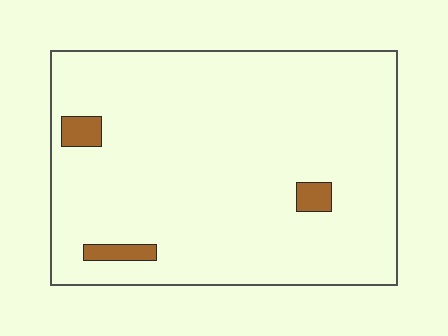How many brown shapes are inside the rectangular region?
3.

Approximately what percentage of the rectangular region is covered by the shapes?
Approximately 5%.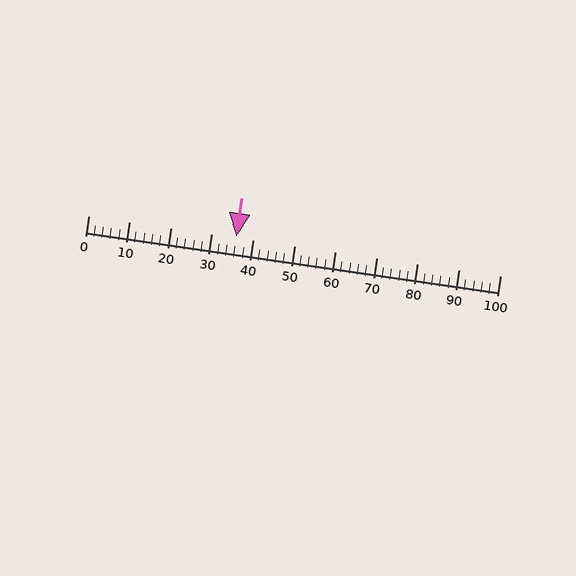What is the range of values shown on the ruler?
The ruler shows values from 0 to 100.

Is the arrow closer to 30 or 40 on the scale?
The arrow is closer to 40.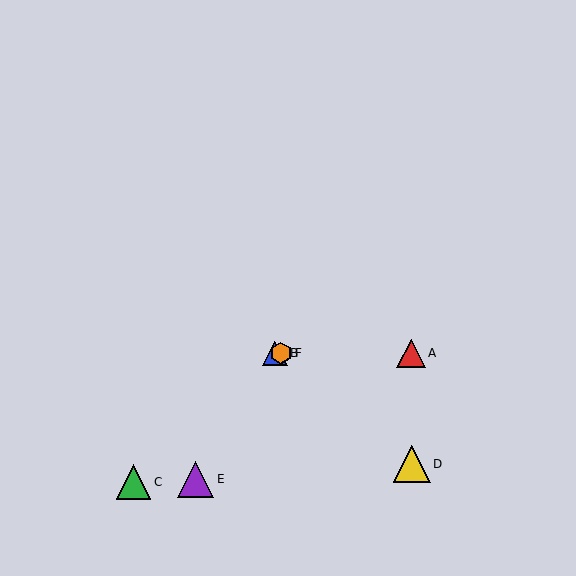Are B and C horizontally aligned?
No, B is at y≈353 and C is at y≈482.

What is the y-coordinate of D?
Object D is at y≈464.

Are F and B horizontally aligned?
Yes, both are at y≈353.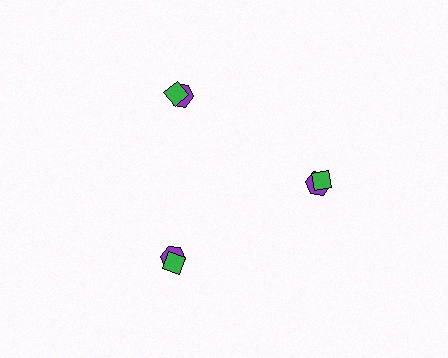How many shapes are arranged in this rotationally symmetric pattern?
There are 6 shapes, arranged in 3 groups of 2.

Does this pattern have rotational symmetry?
Yes, this pattern has 3-fold rotational symmetry. It looks the same after rotating 120 degrees around the center.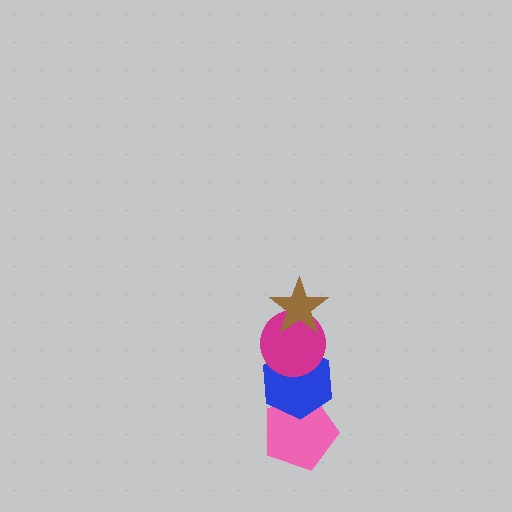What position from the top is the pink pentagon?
The pink pentagon is 4th from the top.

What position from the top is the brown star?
The brown star is 1st from the top.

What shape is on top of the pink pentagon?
The blue hexagon is on top of the pink pentagon.